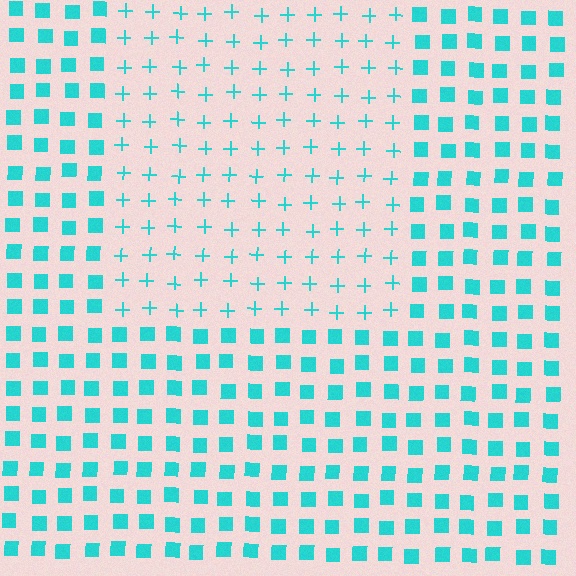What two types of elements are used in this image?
The image uses plus signs inside the rectangle region and squares outside it.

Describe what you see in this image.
The image is filled with small cyan elements arranged in a uniform grid. A rectangle-shaped region contains plus signs, while the surrounding area contains squares. The boundary is defined purely by the change in element shape.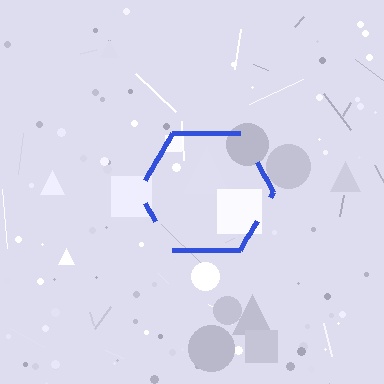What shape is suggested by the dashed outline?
The dashed outline suggests a hexagon.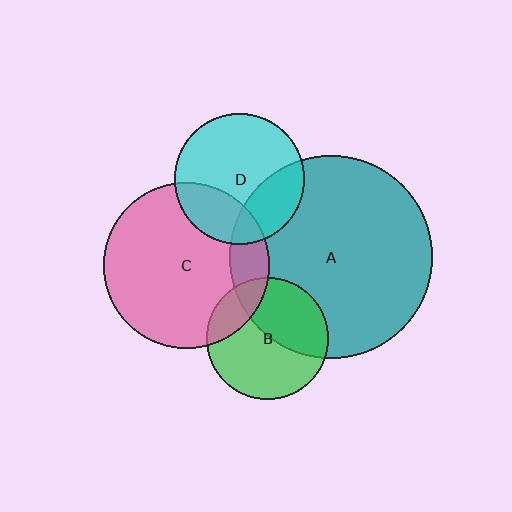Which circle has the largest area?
Circle A (teal).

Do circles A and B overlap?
Yes.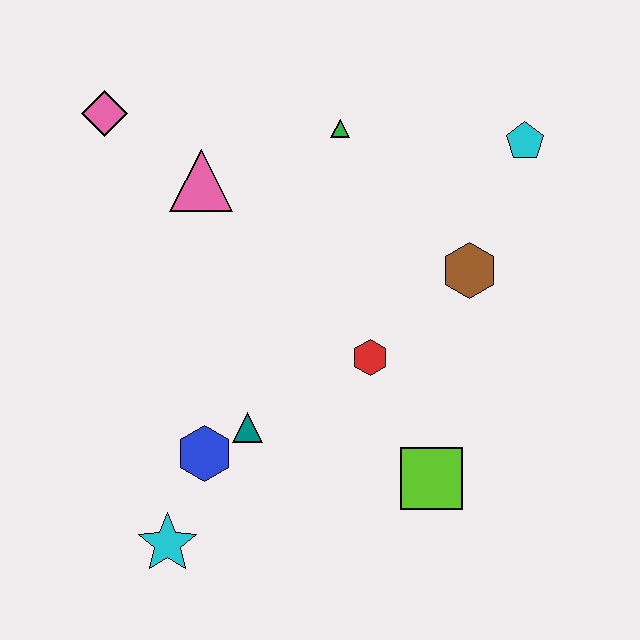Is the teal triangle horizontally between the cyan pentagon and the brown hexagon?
No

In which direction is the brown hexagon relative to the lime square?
The brown hexagon is above the lime square.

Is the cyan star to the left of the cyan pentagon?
Yes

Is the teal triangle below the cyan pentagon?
Yes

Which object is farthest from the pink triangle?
The lime square is farthest from the pink triangle.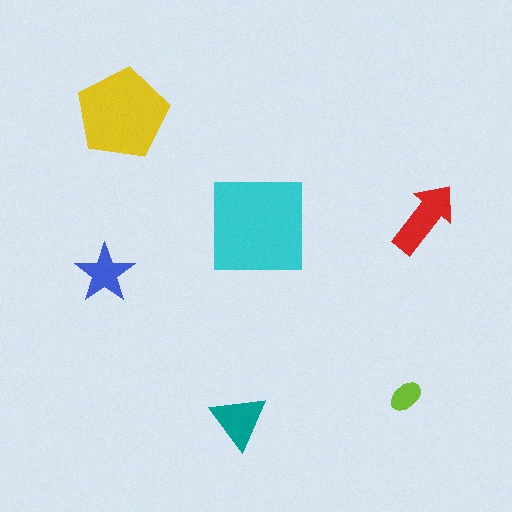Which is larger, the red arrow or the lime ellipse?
The red arrow.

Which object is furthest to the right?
The red arrow is rightmost.